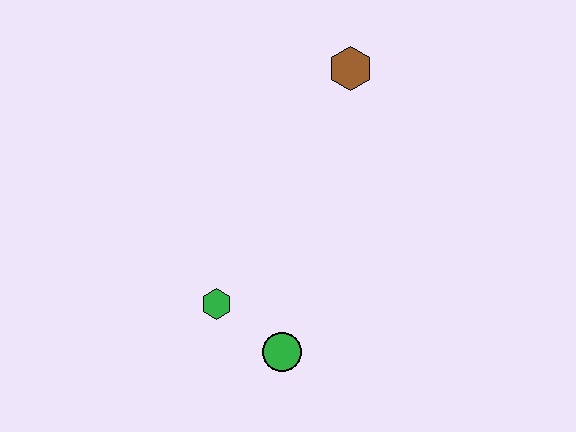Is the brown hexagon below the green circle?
No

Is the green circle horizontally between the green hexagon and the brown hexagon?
Yes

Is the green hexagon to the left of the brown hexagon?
Yes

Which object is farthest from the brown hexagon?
The green circle is farthest from the brown hexagon.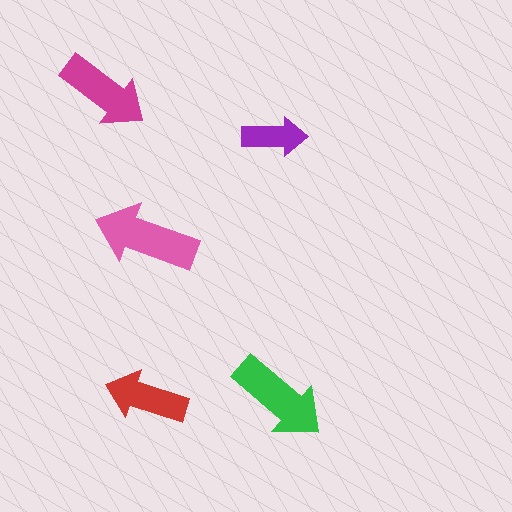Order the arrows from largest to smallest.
the pink one, the green one, the magenta one, the red one, the purple one.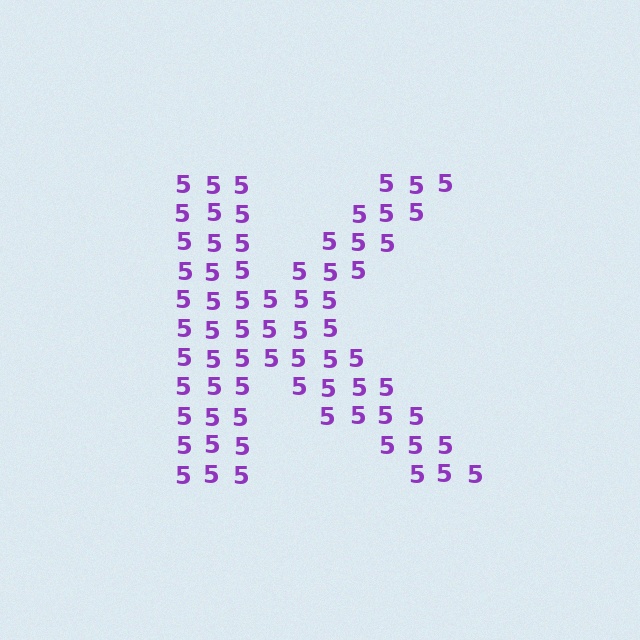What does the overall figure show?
The overall figure shows the letter K.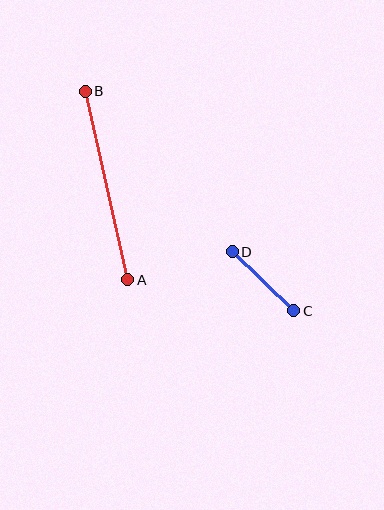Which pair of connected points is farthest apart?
Points A and B are farthest apart.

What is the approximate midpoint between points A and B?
The midpoint is at approximately (106, 186) pixels.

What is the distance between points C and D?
The distance is approximately 85 pixels.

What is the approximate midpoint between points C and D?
The midpoint is at approximately (263, 281) pixels.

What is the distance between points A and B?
The distance is approximately 193 pixels.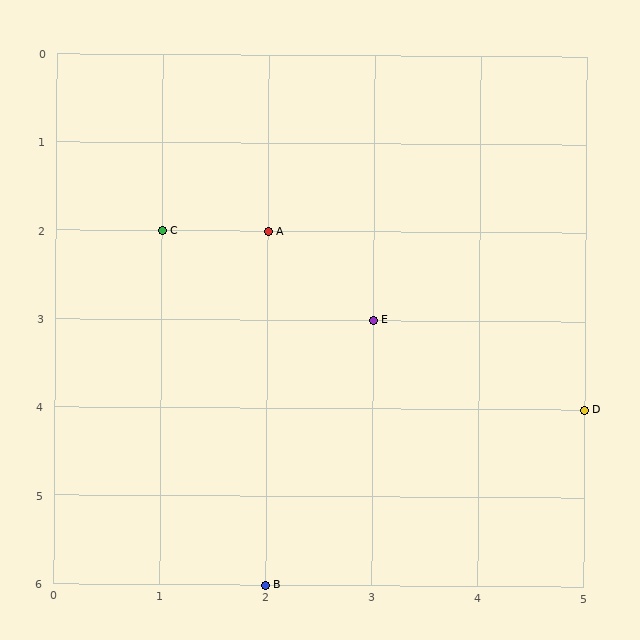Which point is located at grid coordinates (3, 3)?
Point E is at (3, 3).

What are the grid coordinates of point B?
Point B is at grid coordinates (2, 6).